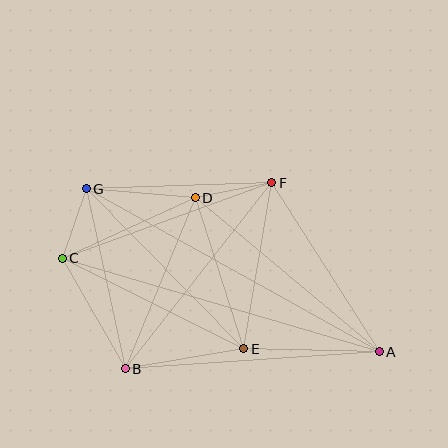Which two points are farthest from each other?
Points A and G are farthest from each other.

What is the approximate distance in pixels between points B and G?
The distance between B and G is approximately 184 pixels.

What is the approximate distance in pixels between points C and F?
The distance between C and F is approximately 223 pixels.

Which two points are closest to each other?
Points C and G are closest to each other.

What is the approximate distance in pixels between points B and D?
The distance between B and D is approximately 185 pixels.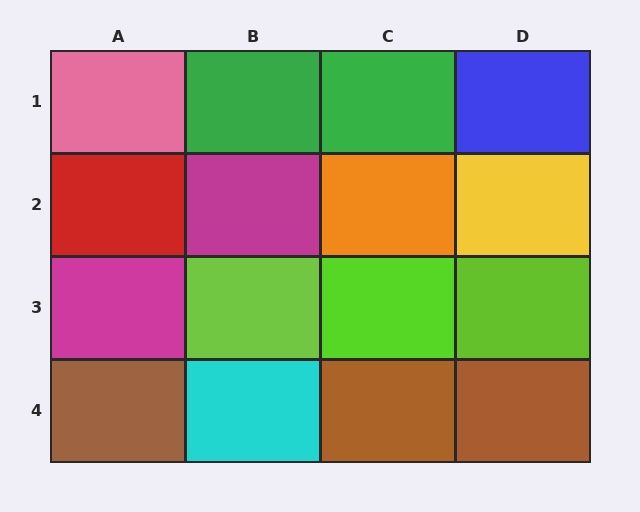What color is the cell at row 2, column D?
Yellow.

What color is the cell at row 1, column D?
Blue.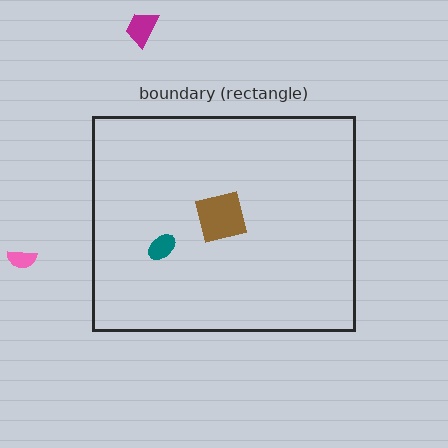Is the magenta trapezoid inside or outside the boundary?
Outside.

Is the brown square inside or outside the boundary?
Inside.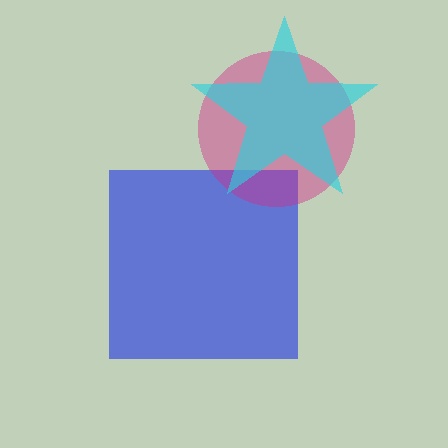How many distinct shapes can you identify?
There are 3 distinct shapes: a blue square, a magenta circle, a cyan star.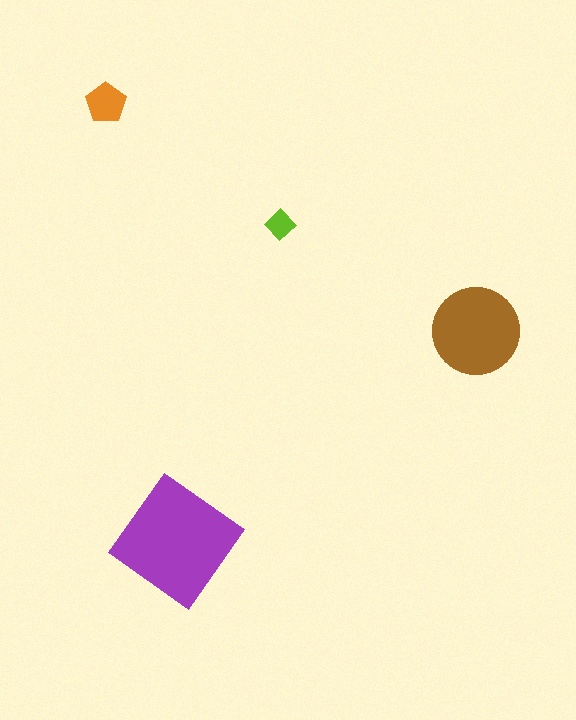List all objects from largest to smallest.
The purple diamond, the brown circle, the orange pentagon, the lime diamond.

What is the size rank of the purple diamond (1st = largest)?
1st.